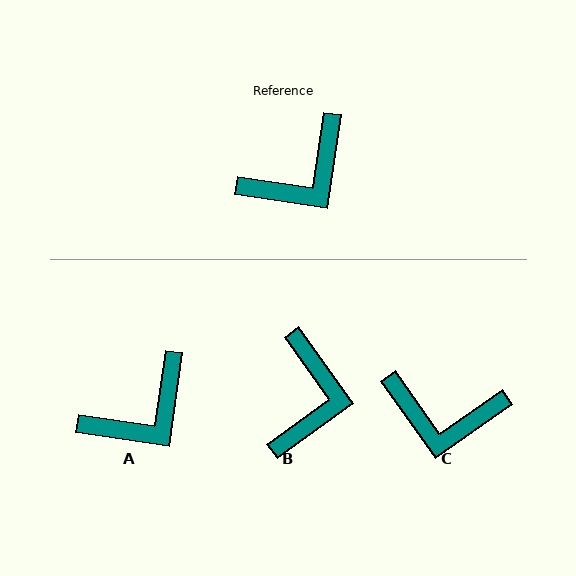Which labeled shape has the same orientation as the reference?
A.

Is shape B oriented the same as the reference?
No, it is off by about 44 degrees.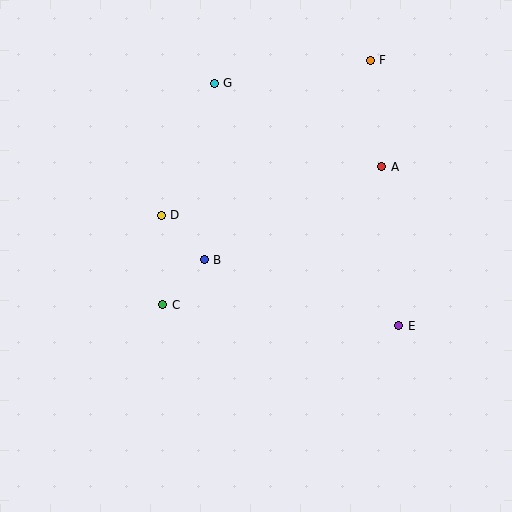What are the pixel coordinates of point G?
Point G is at (214, 83).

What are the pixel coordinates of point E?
Point E is at (399, 326).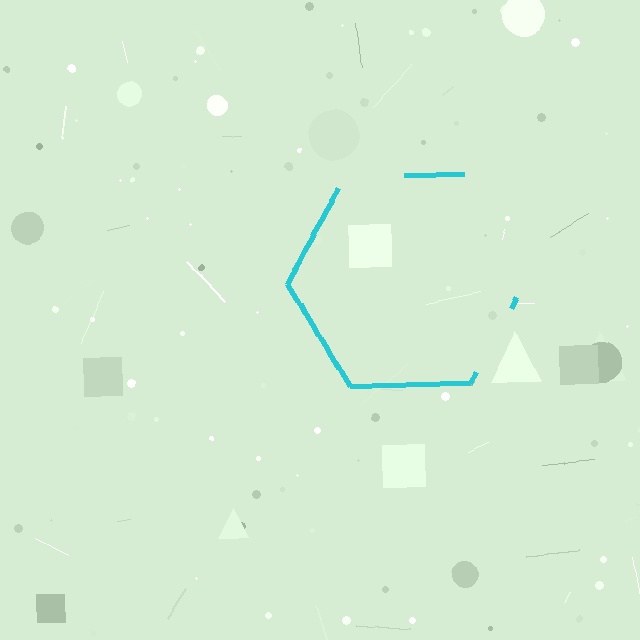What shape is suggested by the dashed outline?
The dashed outline suggests a hexagon.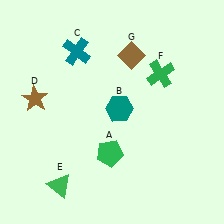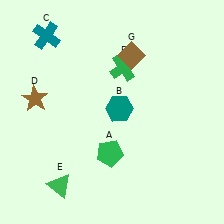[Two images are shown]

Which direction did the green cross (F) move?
The green cross (F) moved left.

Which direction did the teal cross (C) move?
The teal cross (C) moved left.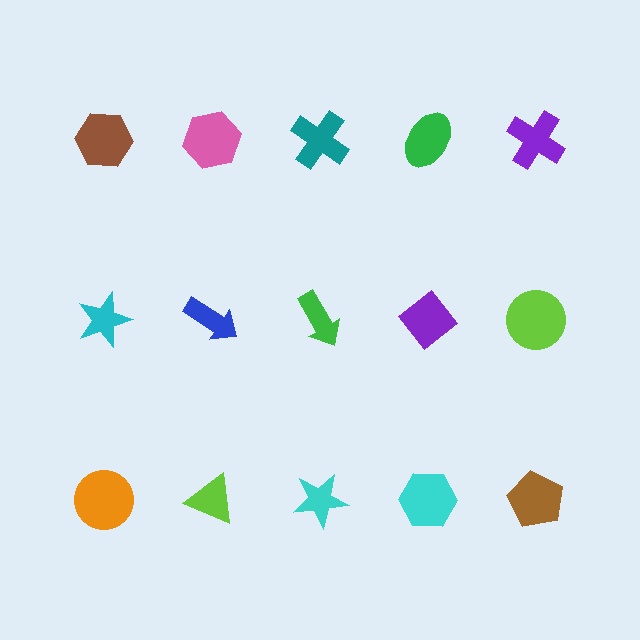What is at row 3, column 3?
A cyan star.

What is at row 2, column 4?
A purple diamond.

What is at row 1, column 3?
A teal cross.